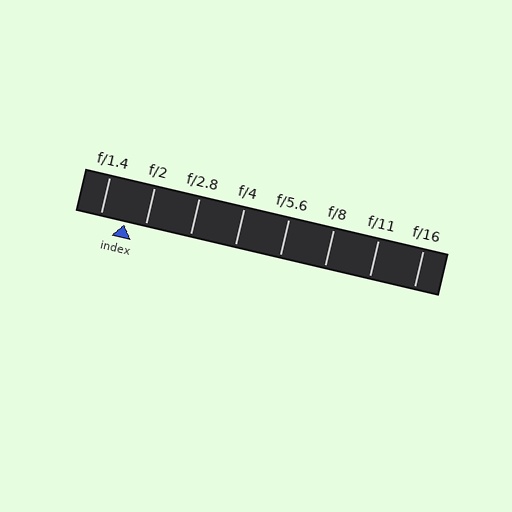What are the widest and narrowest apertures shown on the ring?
The widest aperture shown is f/1.4 and the narrowest is f/16.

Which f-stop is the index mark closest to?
The index mark is closest to f/2.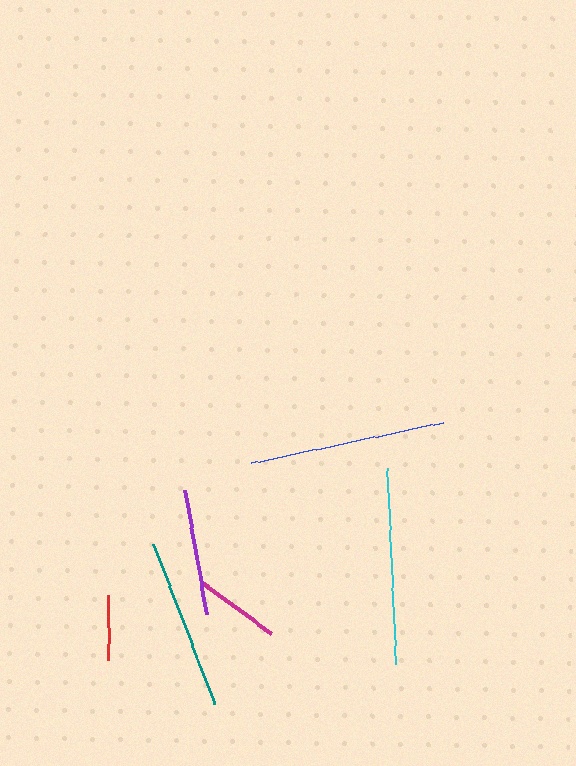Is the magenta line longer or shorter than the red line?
The magenta line is longer than the red line.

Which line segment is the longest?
The blue line is the longest at approximately 198 pixels.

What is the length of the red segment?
The red segment is approximately 64 pixels long.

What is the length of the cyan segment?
The cyan segment is approximately 196 pixels long.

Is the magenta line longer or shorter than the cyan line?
The cyan line is longer than the magenta line.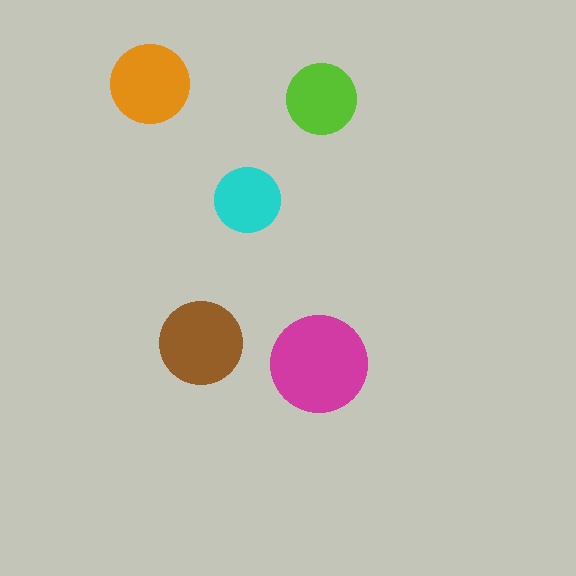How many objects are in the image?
There are 5 objects in the image.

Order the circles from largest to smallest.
the magenta one, the brown one, the orange one, the lime one, the cyan one.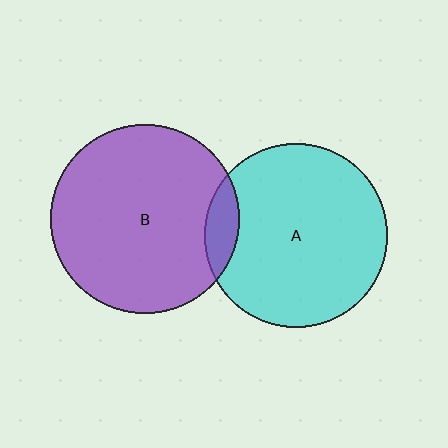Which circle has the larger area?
Circle B (purple).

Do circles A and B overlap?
Yes.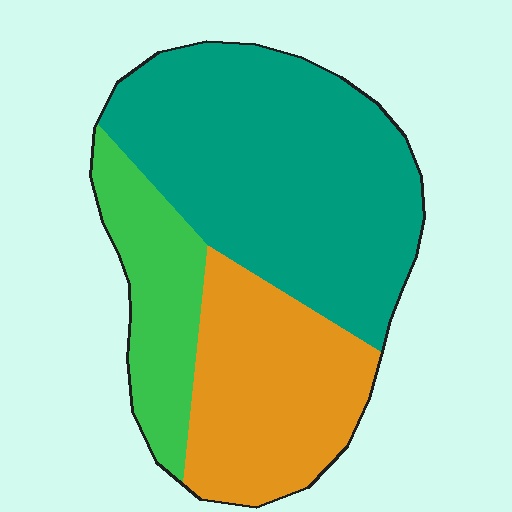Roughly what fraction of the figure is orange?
Orange covers roughly 30% of the figure.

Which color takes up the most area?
Teal, at roughly 50%.